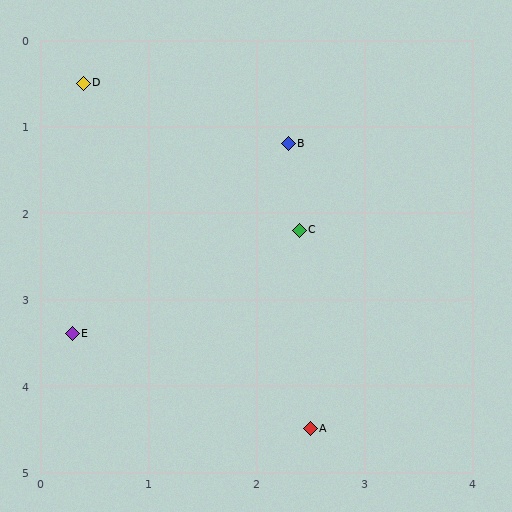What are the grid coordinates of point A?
Point A is at approximately (2.5, 4.5).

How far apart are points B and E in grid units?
Points B and E are about 3.0 grid units apart.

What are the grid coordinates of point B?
Point B is at approximately (2.3, 1.2).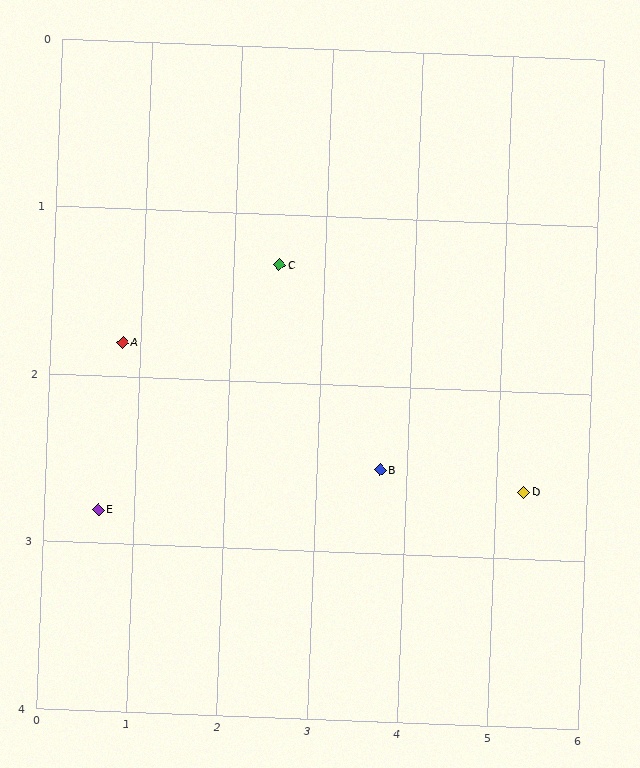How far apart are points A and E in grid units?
Points A and E are about 1.0 grid units apart.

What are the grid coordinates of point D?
Point D is at approximately (5.3, 2.6).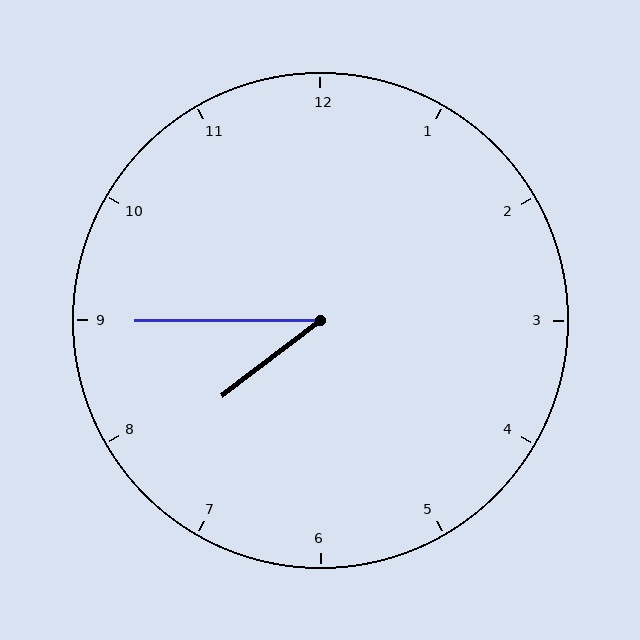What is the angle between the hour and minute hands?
Approximately 38 degrees.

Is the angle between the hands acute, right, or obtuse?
It is acute.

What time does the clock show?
7:45.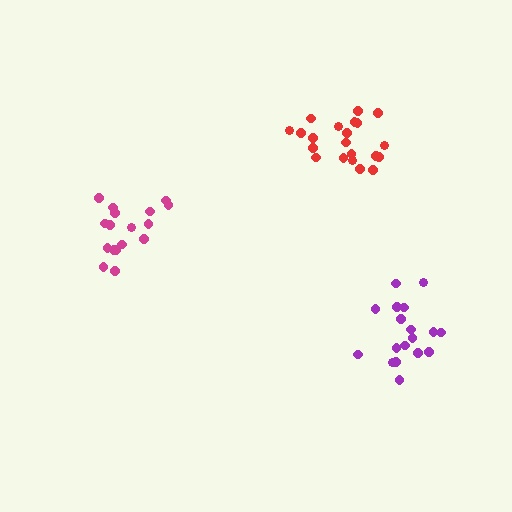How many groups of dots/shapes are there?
There are 3 groups.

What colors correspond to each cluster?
The clusters are colored: purple, magenta, red.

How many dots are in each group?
Group 1: 18 dots, Group 2: 17 dots, Group 3: 21 dots (56 total).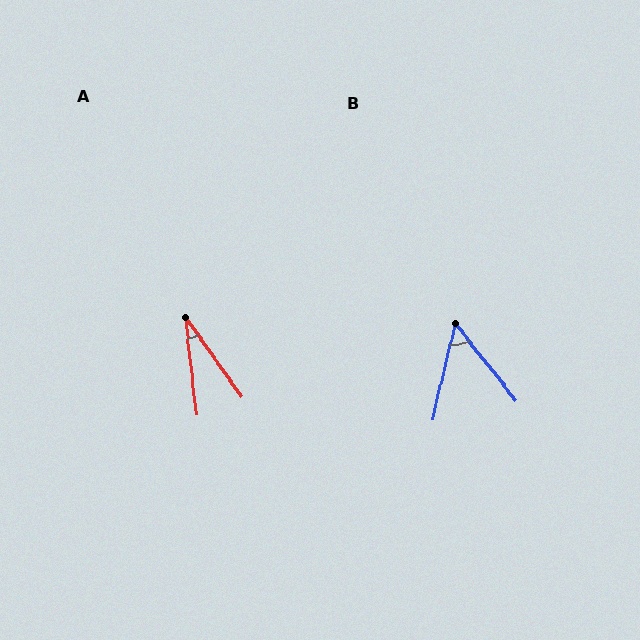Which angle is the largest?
B, at approximately 51 degrees.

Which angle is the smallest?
A, at approximately 29 degrees.